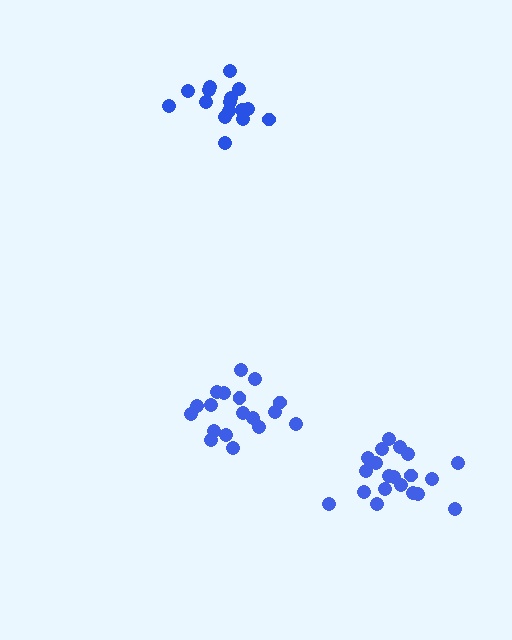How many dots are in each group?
Group 1: 16 dots, Group 2: 18 dots, Group 3: 20 dots (54 total).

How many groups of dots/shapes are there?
There are 3 groups.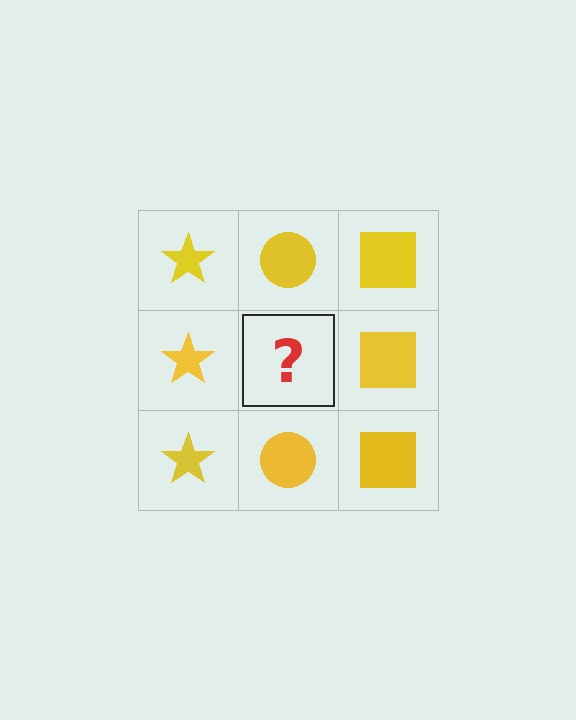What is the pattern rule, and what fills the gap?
The rule is that each column has a consistent shape. The gap should be filled with a yellow circle.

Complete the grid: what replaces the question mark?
The question mark should be replaced with a yellow circle.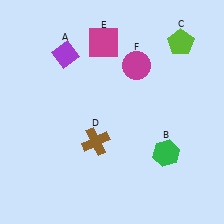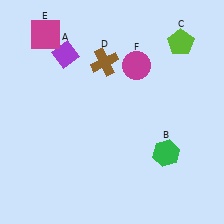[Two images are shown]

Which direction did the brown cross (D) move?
The brown cross (D) moved up.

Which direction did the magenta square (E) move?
The magenta square (E) moved left.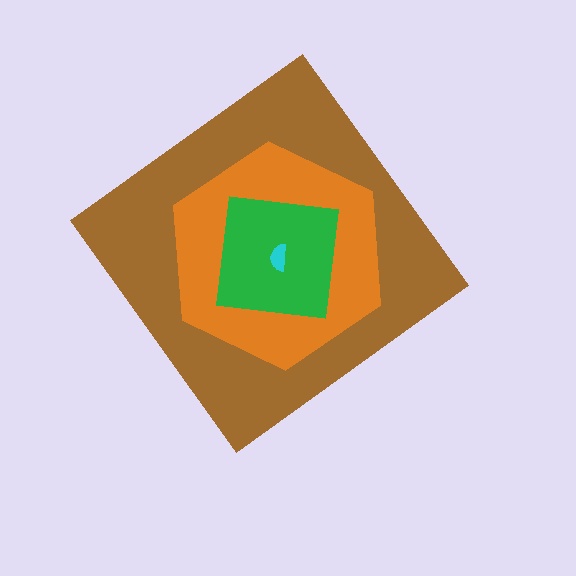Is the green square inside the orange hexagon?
Yes.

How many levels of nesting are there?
4.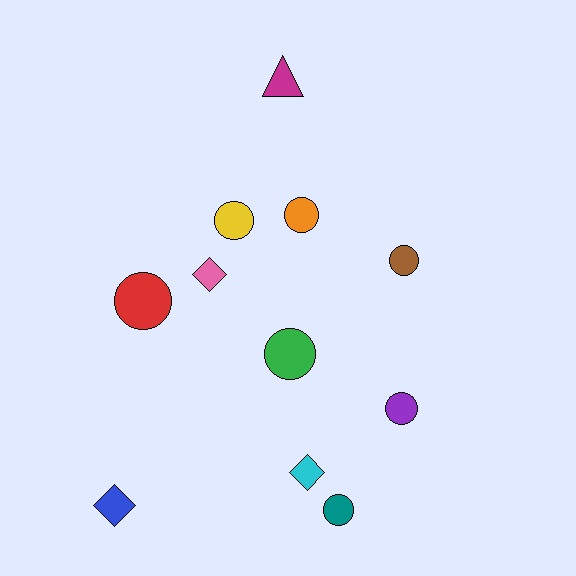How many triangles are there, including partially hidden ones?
There is 1 triangle.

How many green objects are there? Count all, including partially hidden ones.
There is 1 green object.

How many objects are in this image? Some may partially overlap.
There are 11 objects.